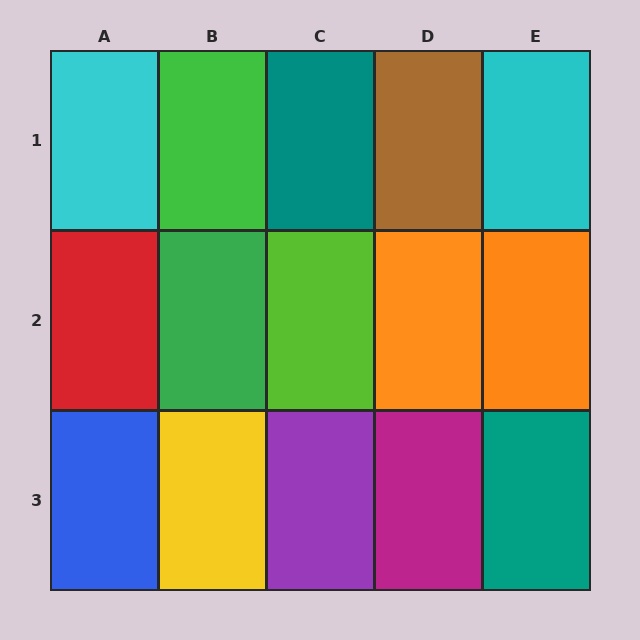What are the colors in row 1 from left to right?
Cyan, green, teal, brown, cyan.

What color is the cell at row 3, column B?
Yellow.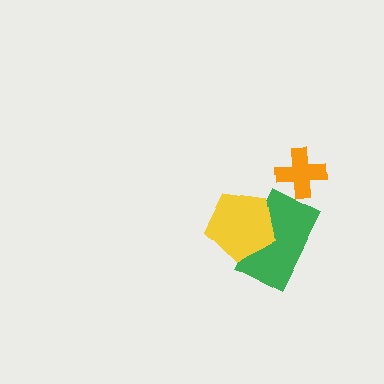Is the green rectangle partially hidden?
Yes, it is partially covered by another shape.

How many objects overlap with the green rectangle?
1 object overlaps with the green rectangle.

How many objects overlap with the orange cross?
0 objects overlap with the orange cross.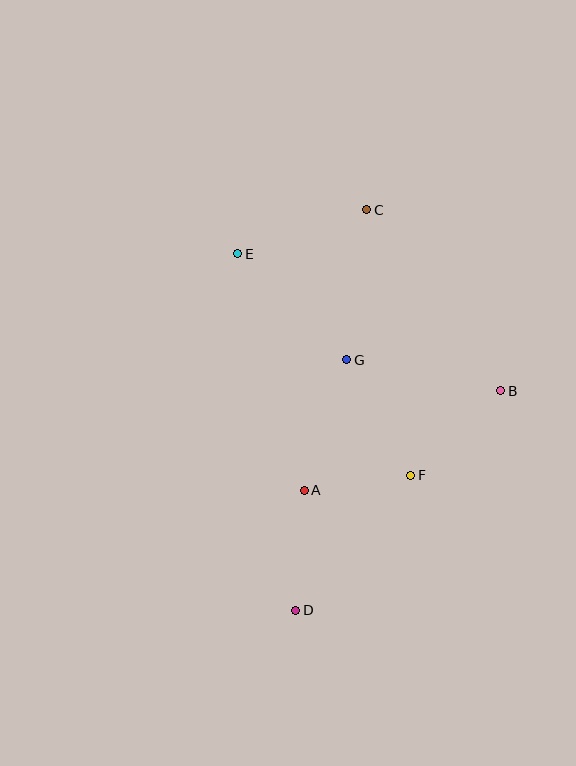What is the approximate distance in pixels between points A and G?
The distance between A and G is approximately 137 pixels.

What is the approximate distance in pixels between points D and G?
The distance between D and G is approximately 255 pixels.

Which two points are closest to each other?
Points A and F are closest to each other.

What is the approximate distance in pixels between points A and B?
The distance between A and B is approximately 220 pixels.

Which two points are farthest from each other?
Points C and D are farthest from each other.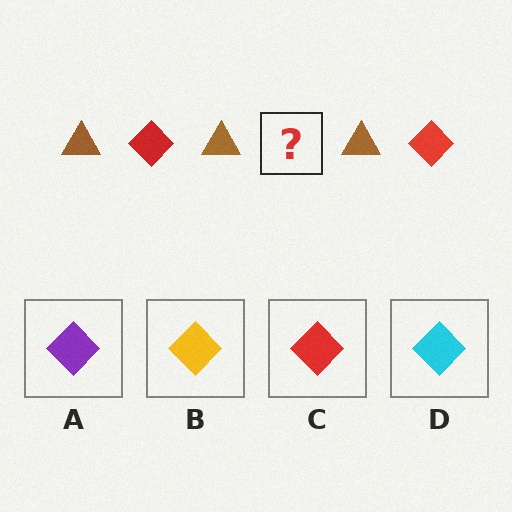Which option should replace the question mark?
Option C.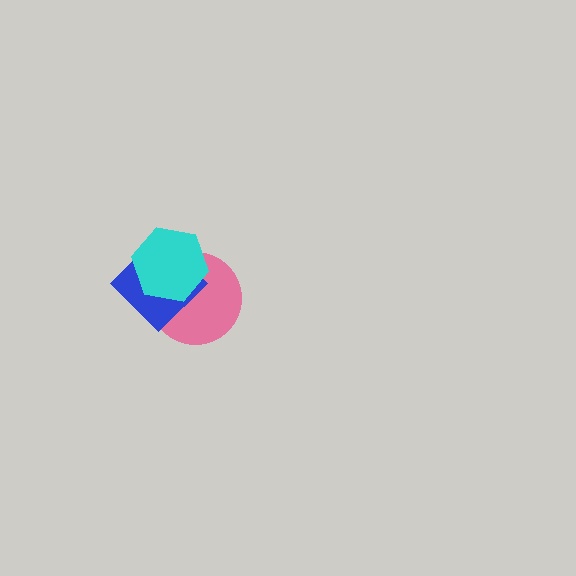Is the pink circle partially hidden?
Yes, it is partially covered by another shape.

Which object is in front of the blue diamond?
The cyan hexagon is in front of the blue diamond.